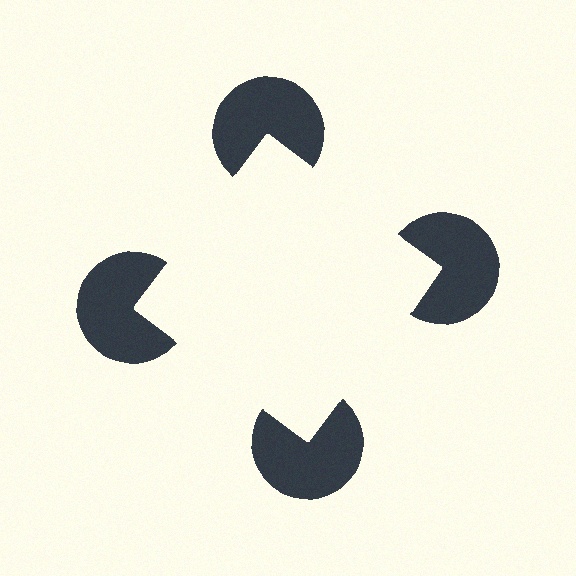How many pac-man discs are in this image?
There are 4 — one at each vertex of the illusory square.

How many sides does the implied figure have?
4 sides.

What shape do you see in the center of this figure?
An illusory square — its edges are inferred from the aligned wedge cuts in the pac-man discs, not physically drawn.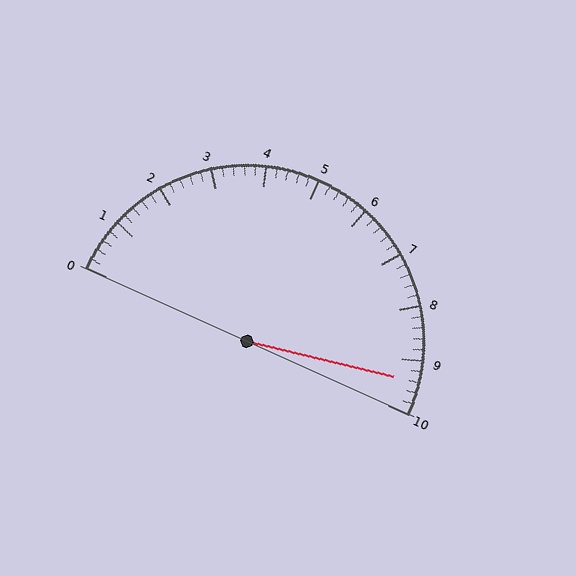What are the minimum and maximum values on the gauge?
The gauge ranges from 0 to 10.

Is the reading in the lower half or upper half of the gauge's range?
The reading is in the upper half of the range (0 to 10).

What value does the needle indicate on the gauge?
The needle indicates approximately 9.4.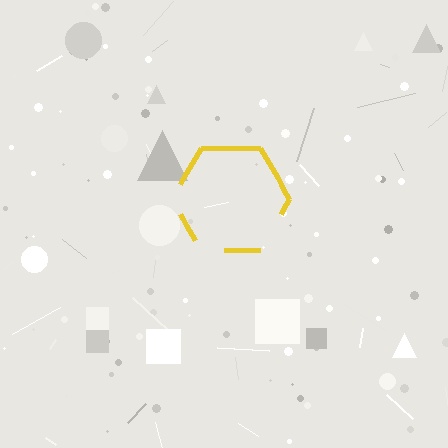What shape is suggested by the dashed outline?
The dashed outline suggests a hexagon.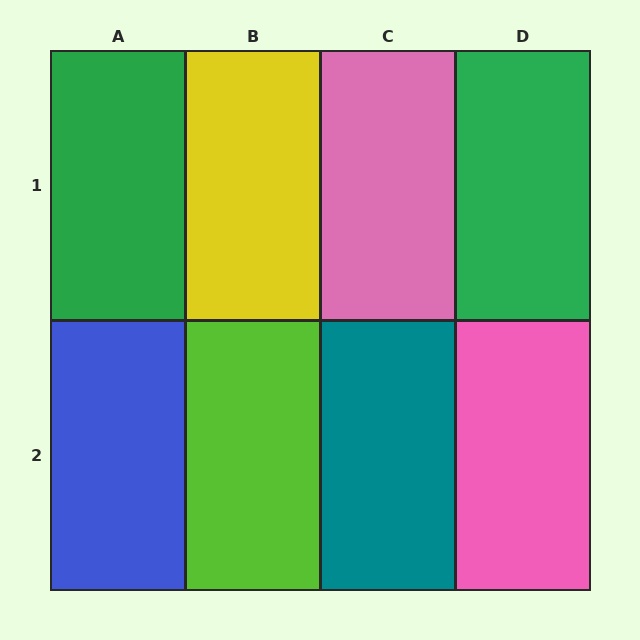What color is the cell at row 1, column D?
Green.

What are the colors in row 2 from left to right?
Blue, lime, teal, pink.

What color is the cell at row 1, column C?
Pink.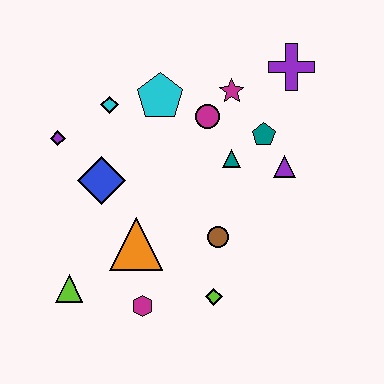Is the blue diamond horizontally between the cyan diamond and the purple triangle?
No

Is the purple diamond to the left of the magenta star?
Yes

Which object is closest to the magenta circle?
The magenta star is closest to the magenta circle.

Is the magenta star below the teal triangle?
No